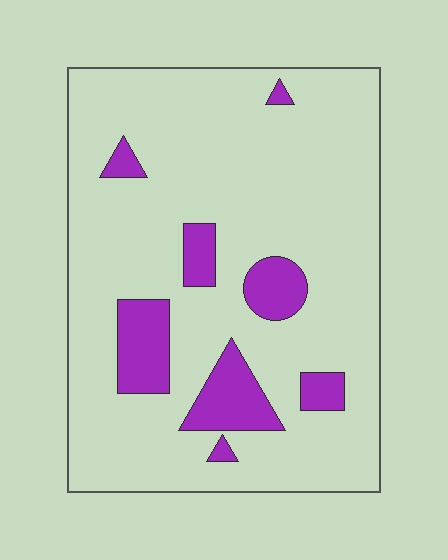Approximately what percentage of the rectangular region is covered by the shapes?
Approximately 15%.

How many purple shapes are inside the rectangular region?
8.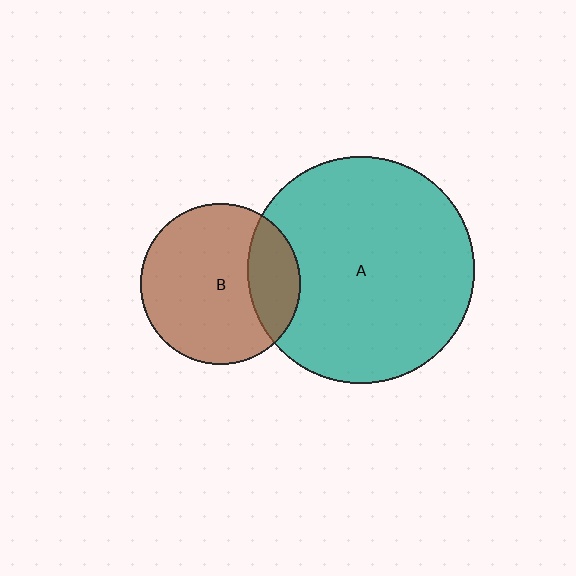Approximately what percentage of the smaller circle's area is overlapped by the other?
Approximately 25%.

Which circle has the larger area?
Circle A (teal).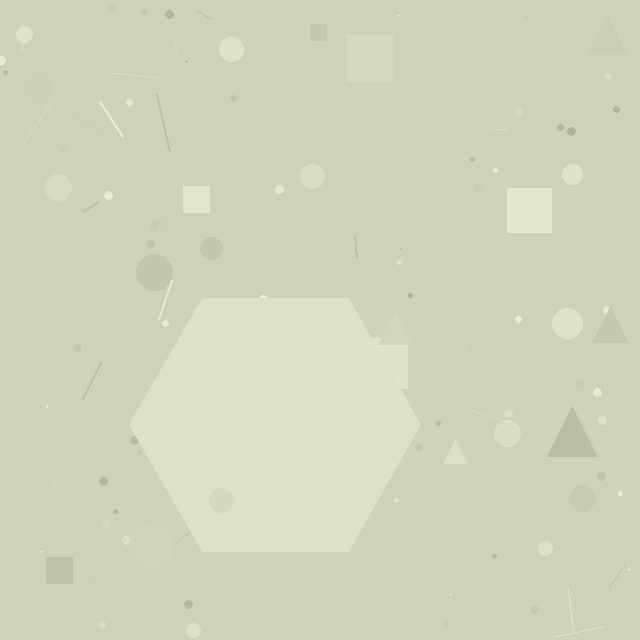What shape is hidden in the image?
A hexagon is hidden in the image.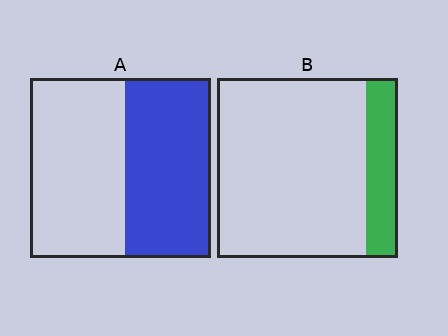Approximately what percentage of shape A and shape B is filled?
A is approximately 50% and B is approximately 20%.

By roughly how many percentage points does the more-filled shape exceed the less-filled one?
By roughly 30 percentage points (A over B).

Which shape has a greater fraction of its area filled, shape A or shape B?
Shape A.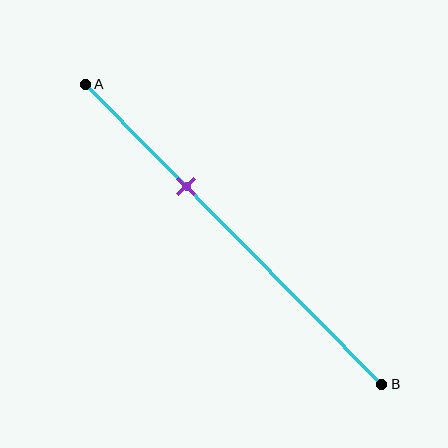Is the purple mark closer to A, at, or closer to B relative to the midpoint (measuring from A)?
The purple mark is closer to point A than the midpoint of segment AB.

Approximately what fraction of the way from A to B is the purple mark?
The purple mark is approximately 35% of the way from A to B.